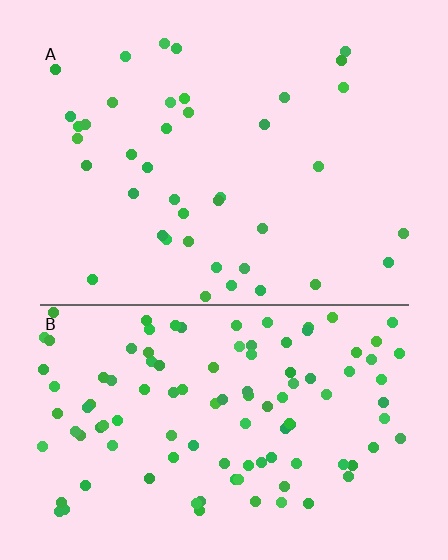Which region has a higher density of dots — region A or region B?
B (the bottom).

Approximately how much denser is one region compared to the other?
Approximately 2.7× — region B over region A.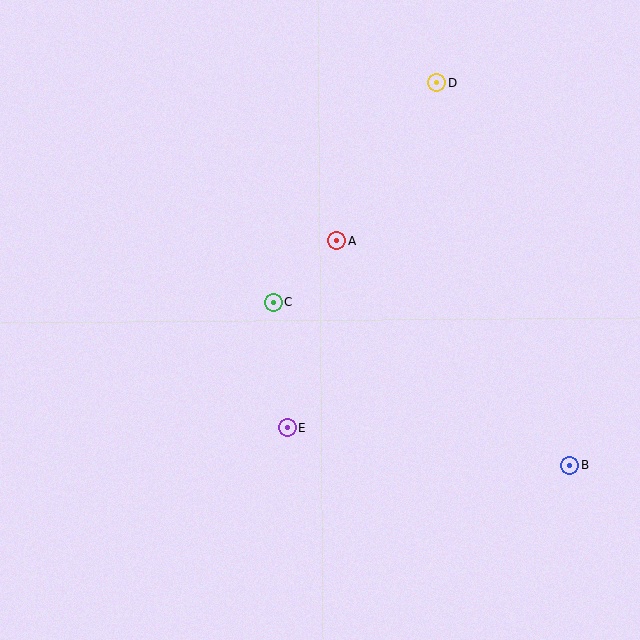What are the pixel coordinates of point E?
Point E is at (287, 428).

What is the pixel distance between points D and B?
The distance between D and B is 405 pixels.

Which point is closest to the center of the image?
Point C at (273, 303) is closest to the center.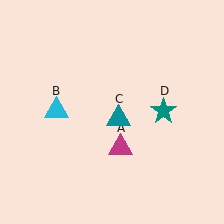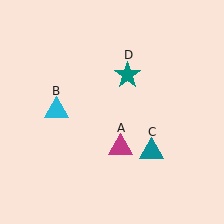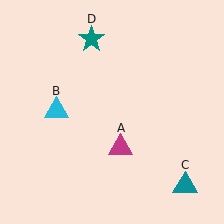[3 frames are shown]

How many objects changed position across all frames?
2 objects changed position: teal triangle (object C), teal star (object D).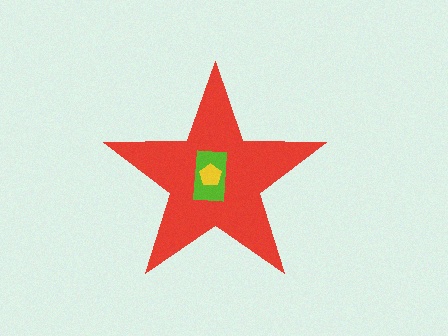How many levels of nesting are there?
3.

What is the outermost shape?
The red star.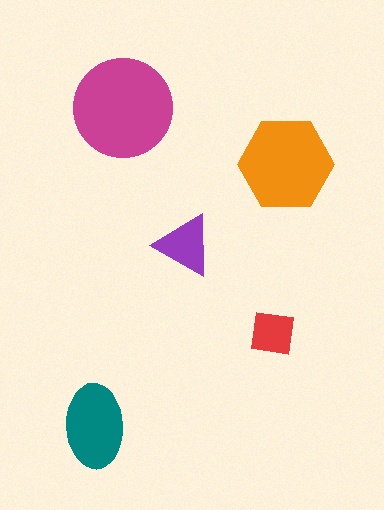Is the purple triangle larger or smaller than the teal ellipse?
Smaller.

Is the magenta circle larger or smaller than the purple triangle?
Larger.